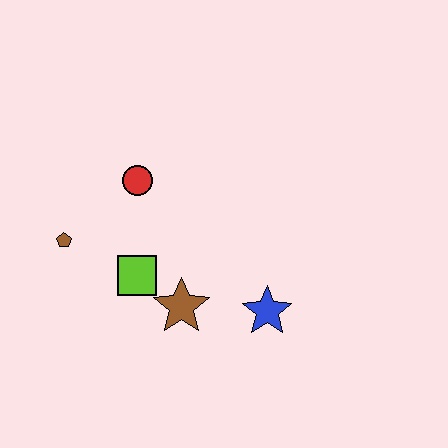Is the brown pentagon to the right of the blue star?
No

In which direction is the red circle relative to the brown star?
The red circle is above the brown star.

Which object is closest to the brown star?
The lime square is closest to the brown star.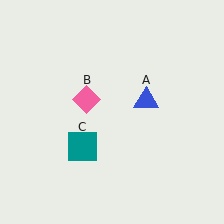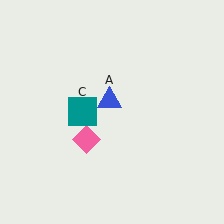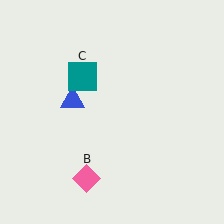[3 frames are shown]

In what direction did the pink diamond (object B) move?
The pink diamond (object B) moved down.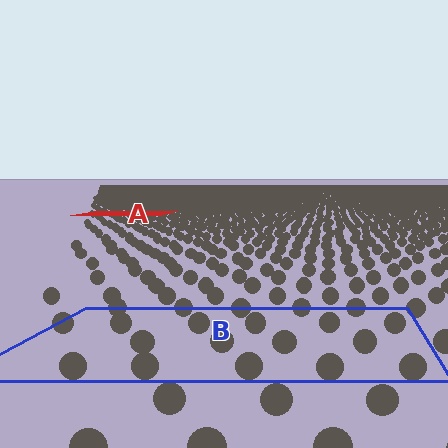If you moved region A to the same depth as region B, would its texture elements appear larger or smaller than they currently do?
They would appear larger. At a closer depth, the same texture elements are projected at a bigger on-screen size.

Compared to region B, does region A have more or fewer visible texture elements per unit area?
Region A has more texture elements per unit area — they are packed more densely because it is farther away.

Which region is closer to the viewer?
Region B is closer. The texture elements there are larger and more spread out.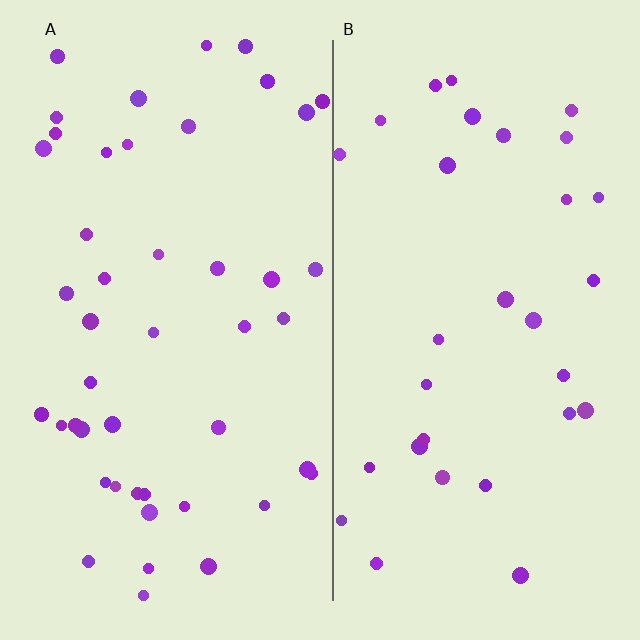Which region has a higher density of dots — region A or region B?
A (the left).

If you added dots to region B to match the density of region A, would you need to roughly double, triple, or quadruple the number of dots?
Approximately double.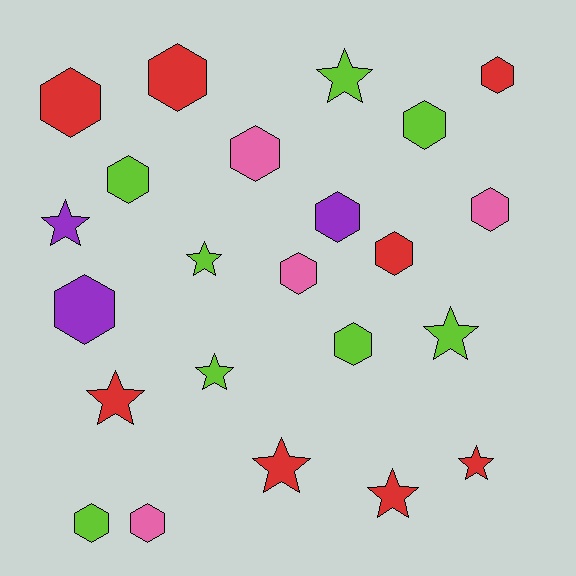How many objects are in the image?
There are 23 objects.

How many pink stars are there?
There are no pink stars.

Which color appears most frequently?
Lime, with 8 objects.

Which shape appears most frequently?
Hexagon, with 14 objects.